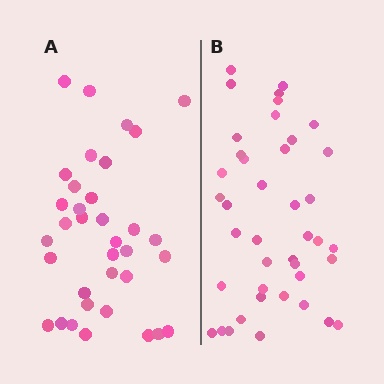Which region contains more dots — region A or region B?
Region B (the right region) has more dots.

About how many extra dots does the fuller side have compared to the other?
Region B has about 6 more dots than region A.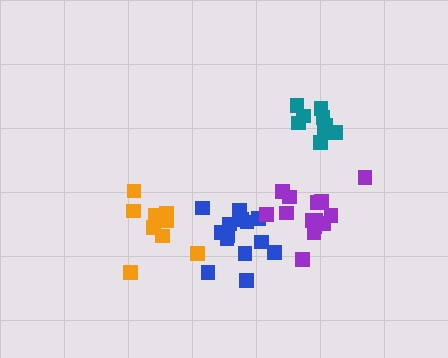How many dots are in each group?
Group 1: 14 dots, Group 2: 9 dots, Group 3: 14 dots, Group 4: 9 dots (46 total).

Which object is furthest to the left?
The orange cluster is leftmost.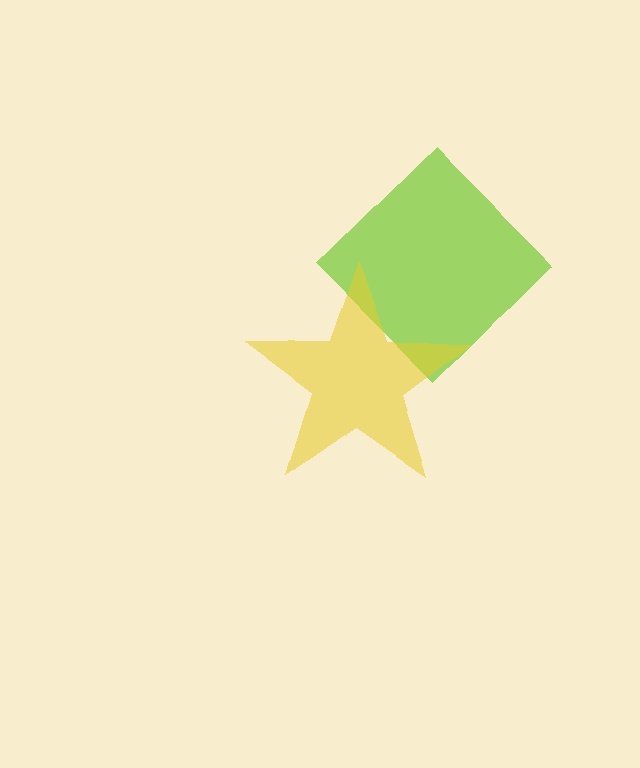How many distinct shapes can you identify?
There are 2 distinct shapes: a lime diamond, a yellow star.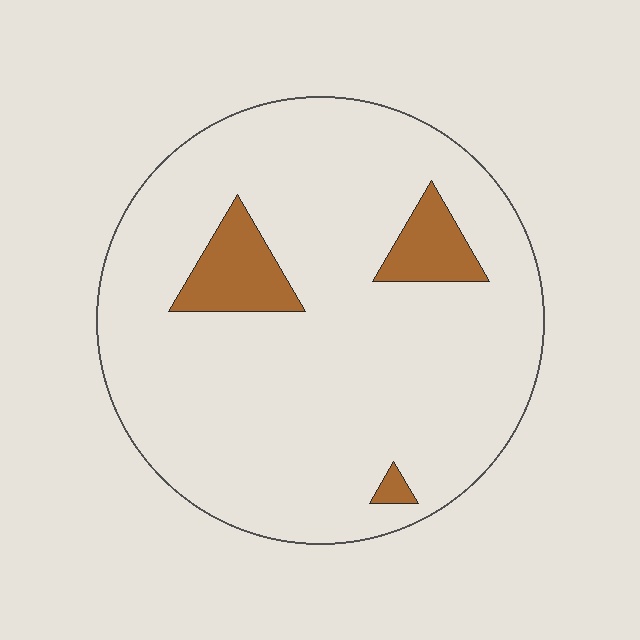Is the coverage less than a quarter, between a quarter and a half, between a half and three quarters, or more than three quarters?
Less than a quarter.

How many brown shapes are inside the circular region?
3.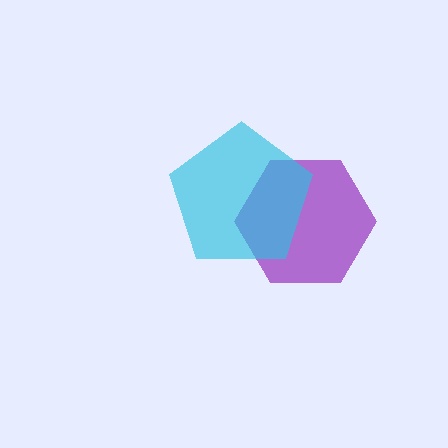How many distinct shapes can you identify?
There are 2 distinct shapes: a purple hexagon, a cyan pentagon.